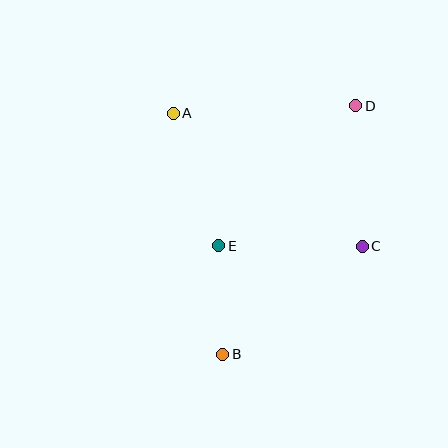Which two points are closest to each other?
Points B and E are closest to each other.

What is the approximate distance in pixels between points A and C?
The distance between A and C is approximately 231 pixels.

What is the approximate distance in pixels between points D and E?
The distance between D and E is approximately 195 pixels.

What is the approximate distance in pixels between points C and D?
The distance between C and D is approximately 141 pixels.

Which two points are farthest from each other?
Points B and D are farthest from each other.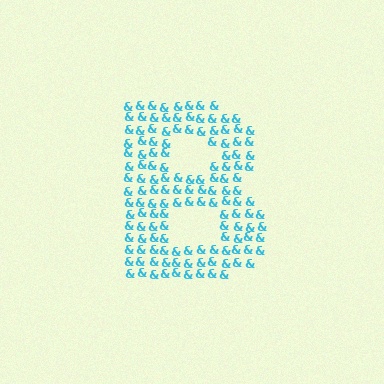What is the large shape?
The large shape is the letter B.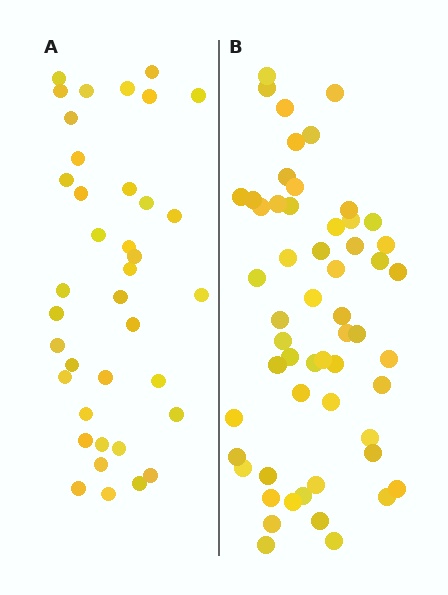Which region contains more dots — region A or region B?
Region B (the right region) has more dots.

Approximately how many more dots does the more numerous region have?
Region B has approximately 20 more dots than region A.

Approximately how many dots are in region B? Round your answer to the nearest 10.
About 60 dots. (The exact count is 56, which rounds to 60.)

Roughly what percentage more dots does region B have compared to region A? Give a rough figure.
About 45% more.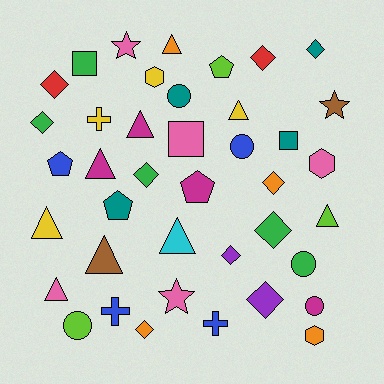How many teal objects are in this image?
There are 4 teal objects.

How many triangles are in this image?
There are 9 triangles.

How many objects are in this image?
There are 40 objects.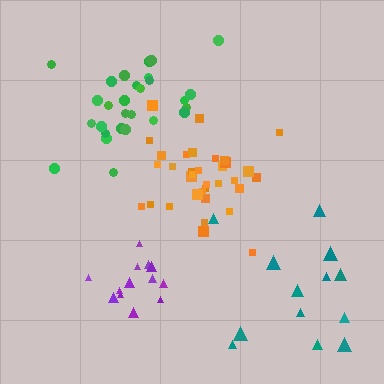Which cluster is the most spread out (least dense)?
Teal.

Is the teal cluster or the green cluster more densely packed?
Green.